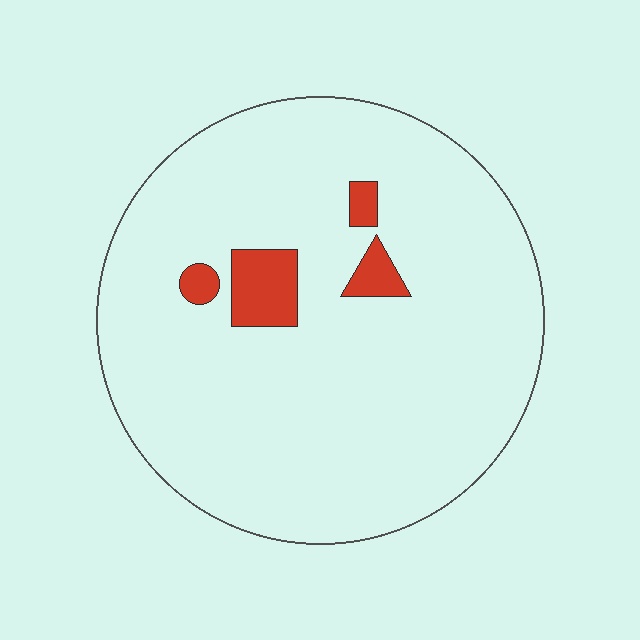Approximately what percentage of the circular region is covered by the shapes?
Approximately 5%.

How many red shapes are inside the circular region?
4.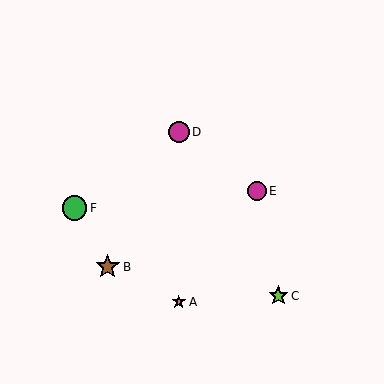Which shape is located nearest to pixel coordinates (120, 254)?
The brown star (labeled B) at (108, 267) is nearest to that location.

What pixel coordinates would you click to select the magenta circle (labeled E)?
Click at (257, 191) to select the magenta circle E.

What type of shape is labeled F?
Shape F is a green circle.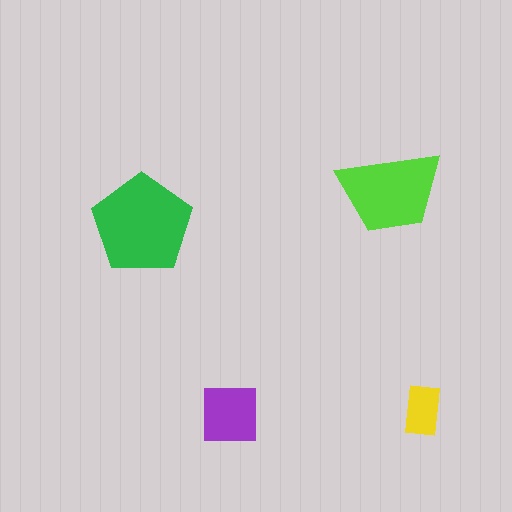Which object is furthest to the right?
The yellow rectangle is rightmost.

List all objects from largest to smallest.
The green pentagon, the lime trapezoid, the purple square, the yellow rectangle.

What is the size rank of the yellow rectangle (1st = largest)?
4th.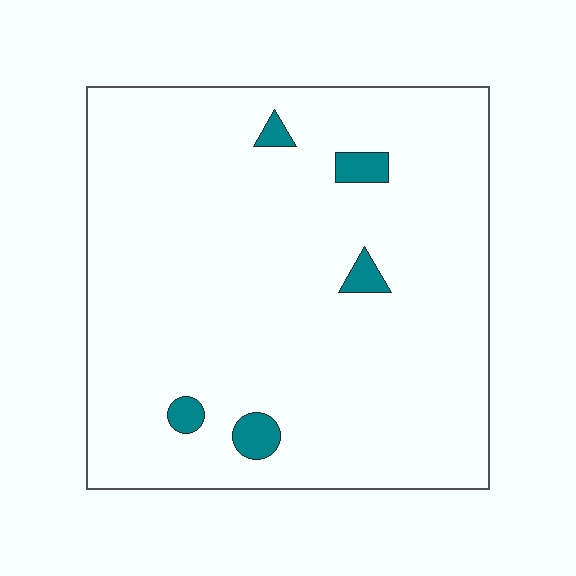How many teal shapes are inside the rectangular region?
5.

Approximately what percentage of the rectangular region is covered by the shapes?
Approximately 5%.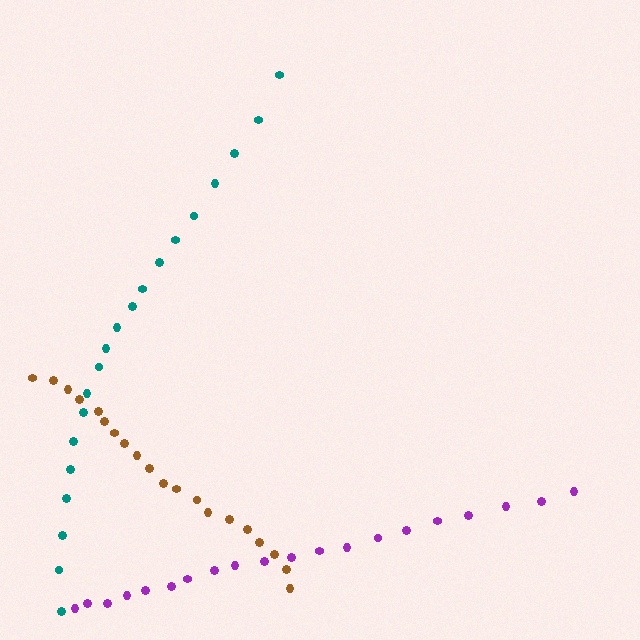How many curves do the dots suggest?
There are 3 distinct paths.